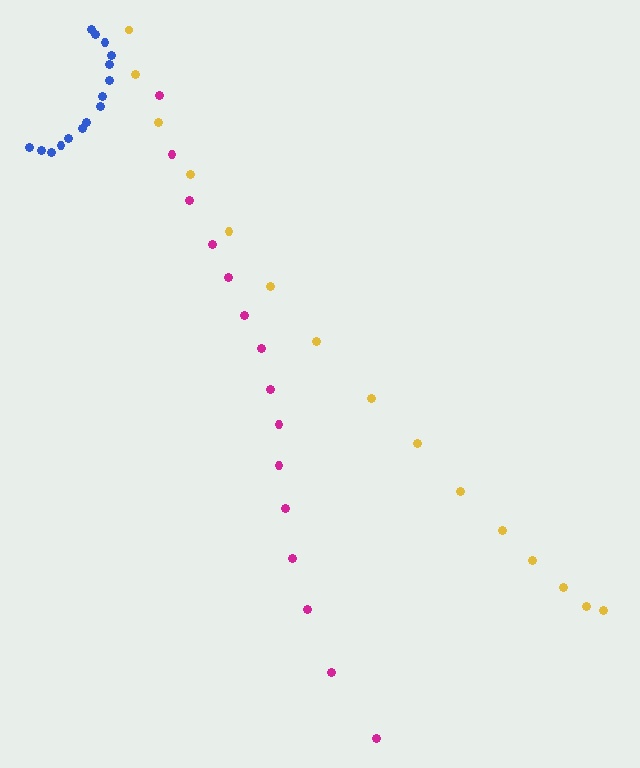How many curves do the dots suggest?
There are 3 distinct paths.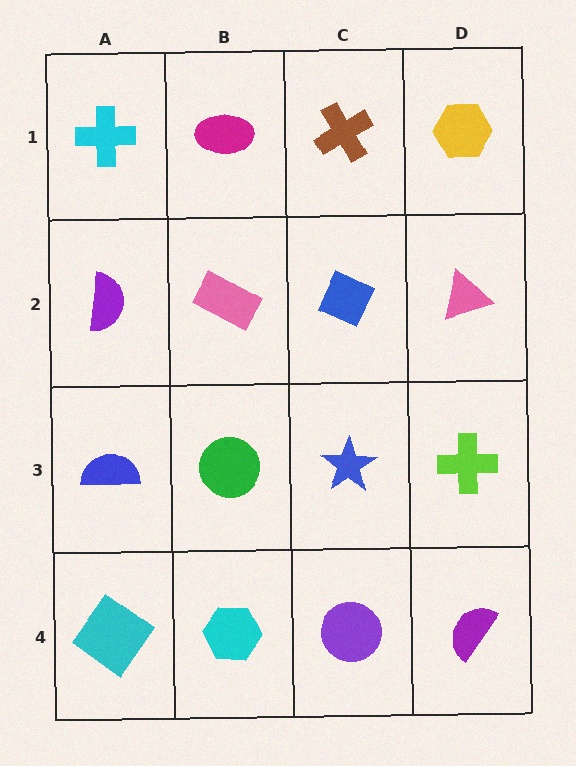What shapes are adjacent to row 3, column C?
A blue diamond (row 2, column C), a purple circle (row 4, column C), a green circle (row 3, column B), a lime cross (row 3, column D).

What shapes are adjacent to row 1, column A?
A purple semicircle (row 2, column A), a magenta ellipse (row 1, column B).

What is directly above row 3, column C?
A blue diamond.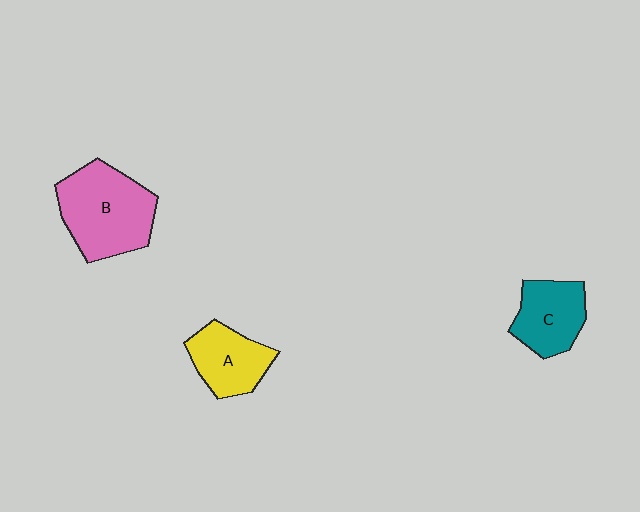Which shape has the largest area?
Shape B (pink).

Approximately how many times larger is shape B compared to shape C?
Approximately 1.6 times.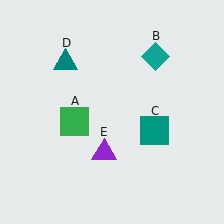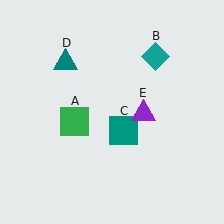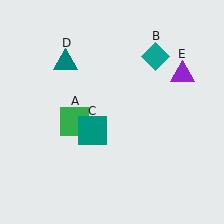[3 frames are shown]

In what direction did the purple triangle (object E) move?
The purple triangle (object E) moved up and to the right.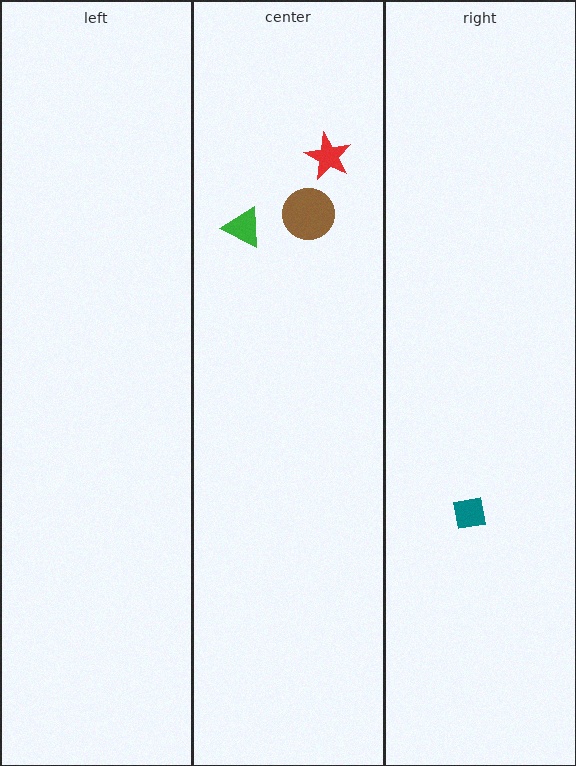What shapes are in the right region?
The teal square.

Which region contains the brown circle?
The center region.